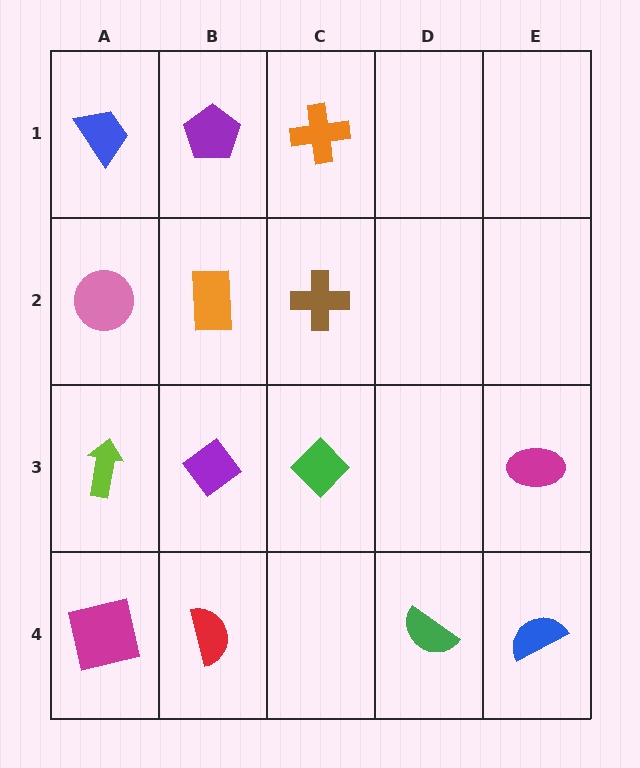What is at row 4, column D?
A green semicircle.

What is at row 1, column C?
An orange cross.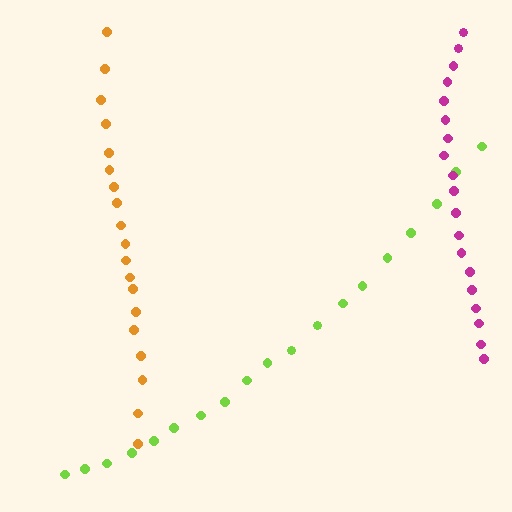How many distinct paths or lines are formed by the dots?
There are 3 distinct paths.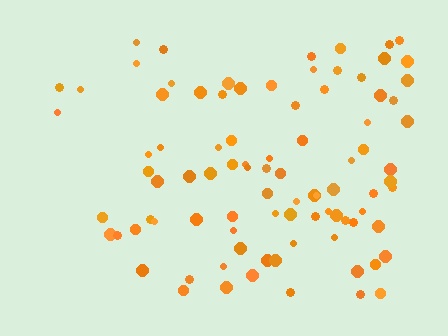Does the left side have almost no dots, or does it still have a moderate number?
Still a moderate number, just noticeably fewer than the right.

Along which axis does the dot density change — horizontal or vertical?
Horizontal.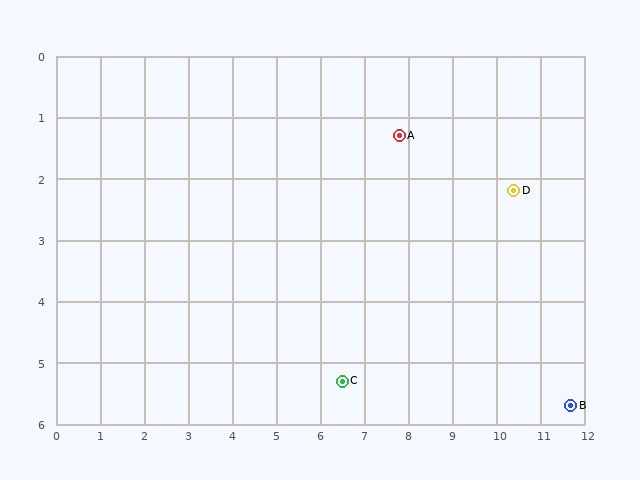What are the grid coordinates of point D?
Point D is at approximately (10.4, 2.2).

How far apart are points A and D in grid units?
Points A and D are about 2.8 grid units apart.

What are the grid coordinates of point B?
Point B is at approximately (11.7, 5.7).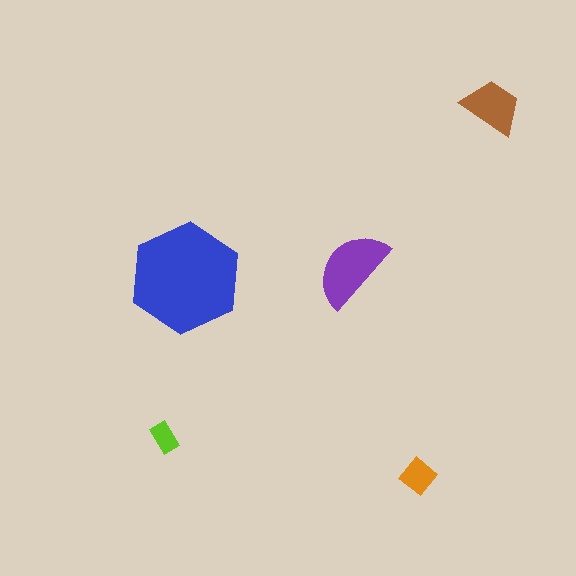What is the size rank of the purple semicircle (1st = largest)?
2nd.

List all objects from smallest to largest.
The lime rectangle, the orange diamond, the brown trapezoid, the purple semicircle, the blue hexagon.